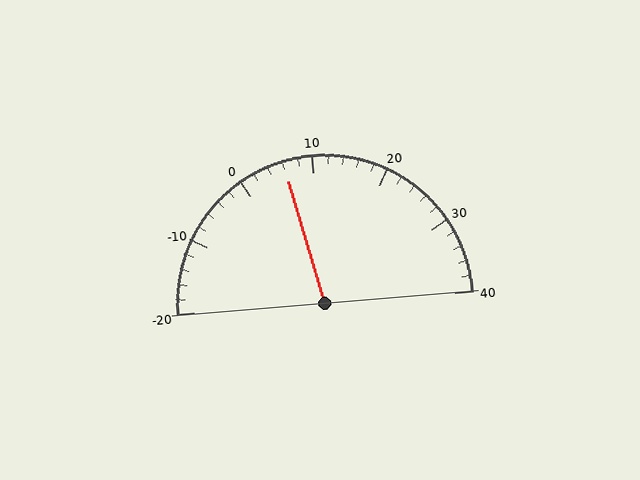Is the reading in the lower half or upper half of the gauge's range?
The reading is in the lower half of the range (-20 to 40).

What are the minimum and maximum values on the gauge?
The gauge ranges from -20 to 40.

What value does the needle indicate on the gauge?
The needle indicates approximately 6.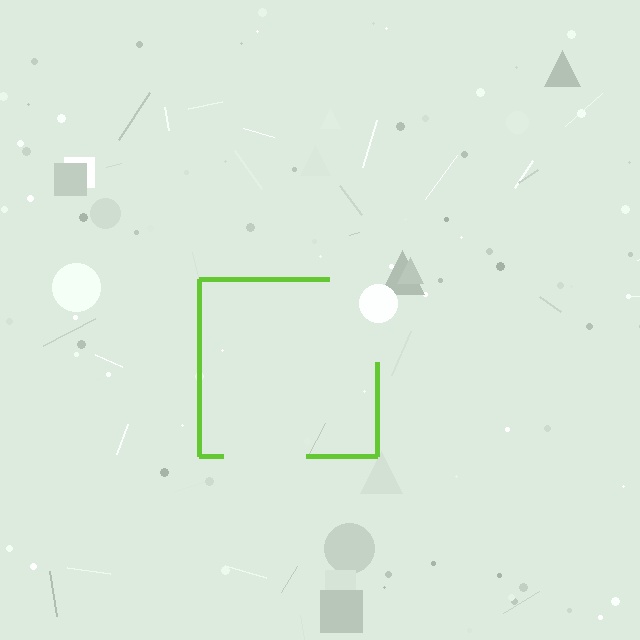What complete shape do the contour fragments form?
The contour fragments form a square.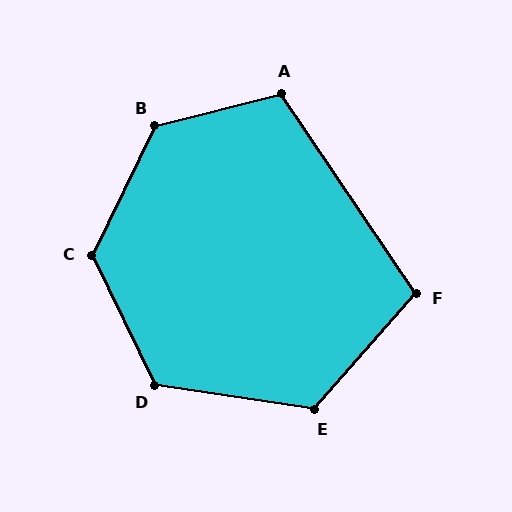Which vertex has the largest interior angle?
B, at approximately 131 degrees.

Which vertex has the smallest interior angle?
F, at approximately 105 degrees.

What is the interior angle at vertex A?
Approximately 109 degrees (obtuse).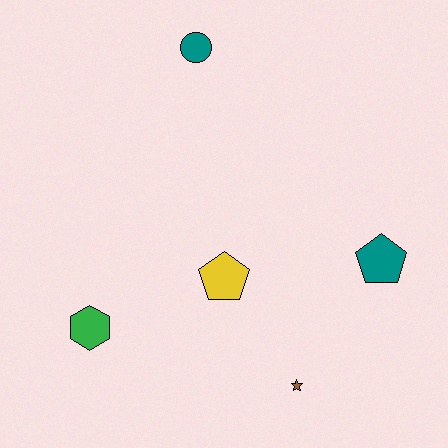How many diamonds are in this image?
There are no diamonds.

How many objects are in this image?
There are 5 objects.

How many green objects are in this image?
There is 1 green object.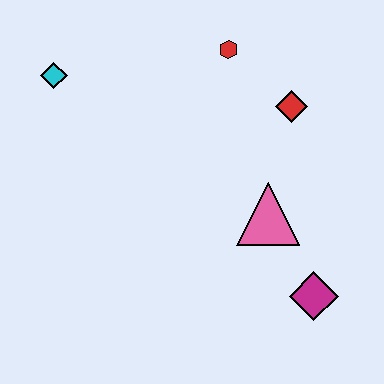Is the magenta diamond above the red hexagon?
No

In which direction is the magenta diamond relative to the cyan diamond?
The magenta diamond is to the right of the cyan diamond.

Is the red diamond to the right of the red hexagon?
Yes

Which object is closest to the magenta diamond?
The pink triangle is closest to the magenta diamond.